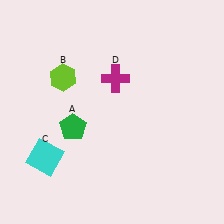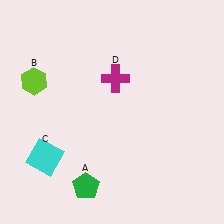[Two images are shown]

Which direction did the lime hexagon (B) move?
The lime hexagon (B) moved left.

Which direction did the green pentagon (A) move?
The green pentagon (A) moved down.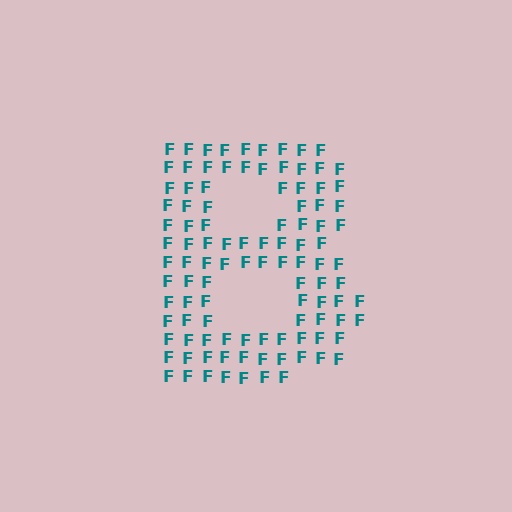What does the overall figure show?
The overall figure shows the letter B.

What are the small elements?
The small elements are letter F's.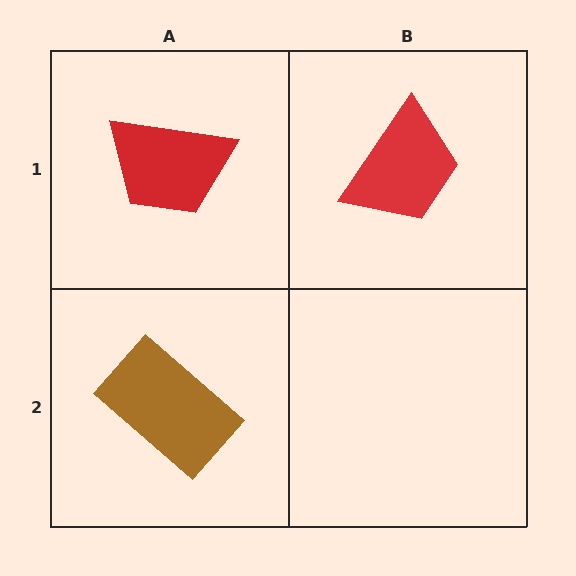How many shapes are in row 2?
1 shape.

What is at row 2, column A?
A brown rectangle.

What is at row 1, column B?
A red trapezoid.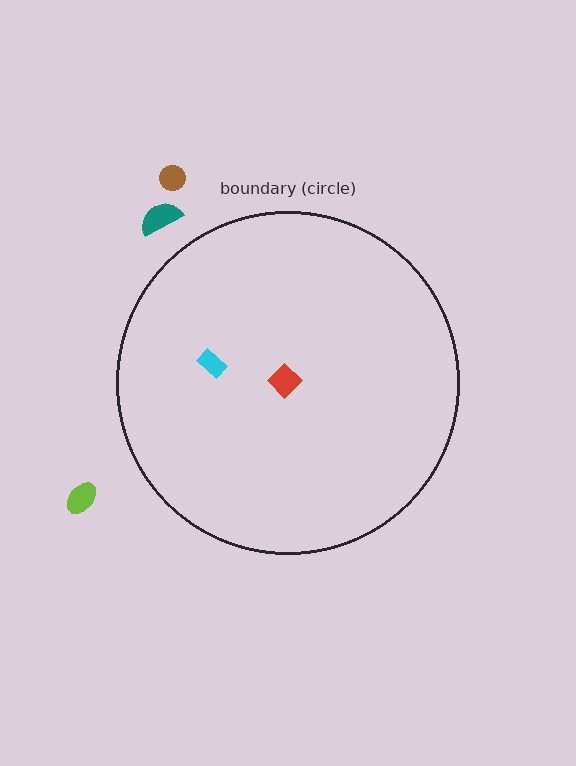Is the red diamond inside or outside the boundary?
Inside.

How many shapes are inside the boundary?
2 inside, 3 outside.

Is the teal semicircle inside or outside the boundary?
Outside.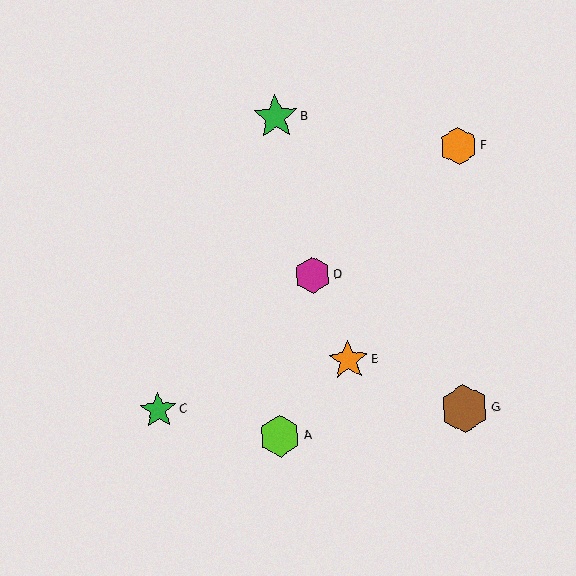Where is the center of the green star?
The center of the green star is at (158, 410).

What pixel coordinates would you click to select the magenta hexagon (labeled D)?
Click at (313, 275) to select the magenta hexagon D.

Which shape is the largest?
The brown hexagon (labeled G) is the largest.